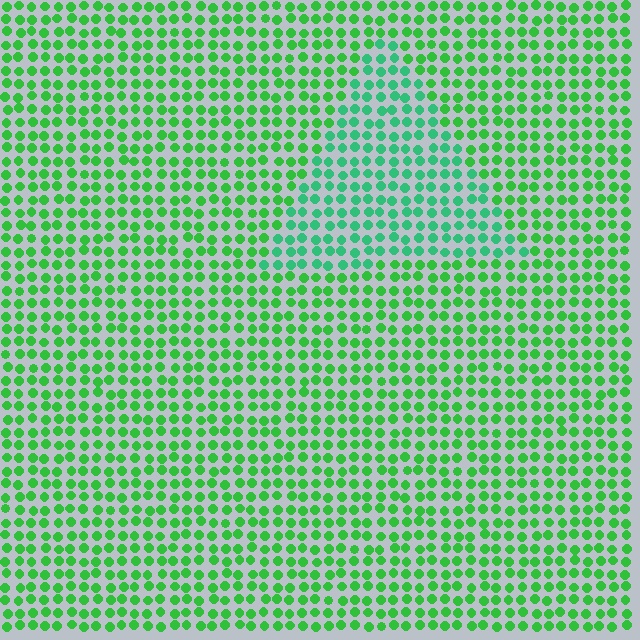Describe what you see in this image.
The image is filled with small green elements in a uniform arrangement. A triangle-shaped region is visible where the elements are tinted to a slightly different hue, forming a subtle color boundary.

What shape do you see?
I see a triangle.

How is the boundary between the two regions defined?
The boundary is defined purely by a slight shift in hue (about 27 degrees). Spacing, size, and orientation are identical on both sides.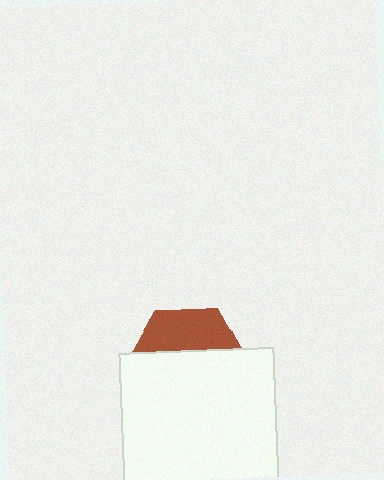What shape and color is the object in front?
The object in front is a white square.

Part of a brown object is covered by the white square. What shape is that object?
It is a hexagon.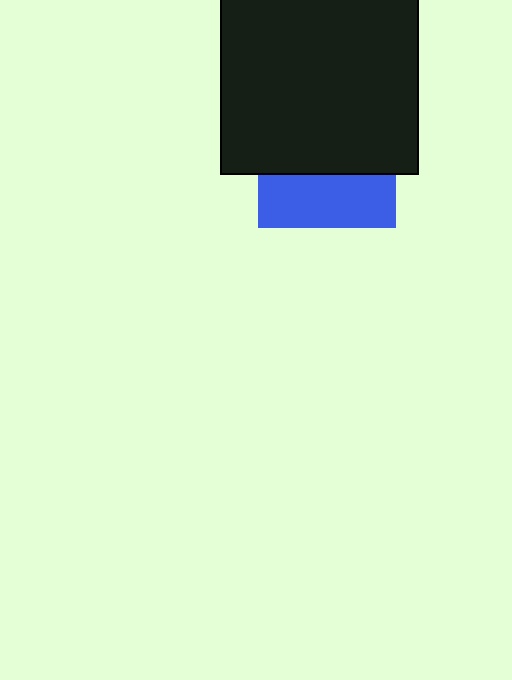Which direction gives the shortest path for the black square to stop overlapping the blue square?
Moving up gives the shortest separation.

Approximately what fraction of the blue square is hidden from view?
Roughly 62% of the blue square is hidden behind the black square.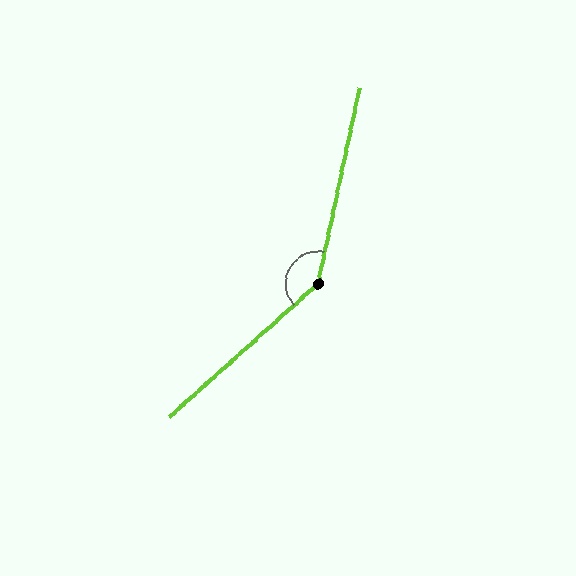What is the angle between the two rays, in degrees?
Approximately 144 degrees.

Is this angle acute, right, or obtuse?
It is obtuse.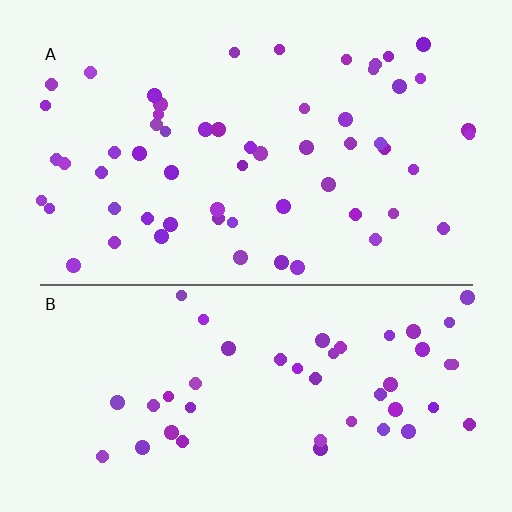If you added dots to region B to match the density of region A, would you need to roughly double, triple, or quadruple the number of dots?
Approximately double.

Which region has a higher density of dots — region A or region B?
A (the top).